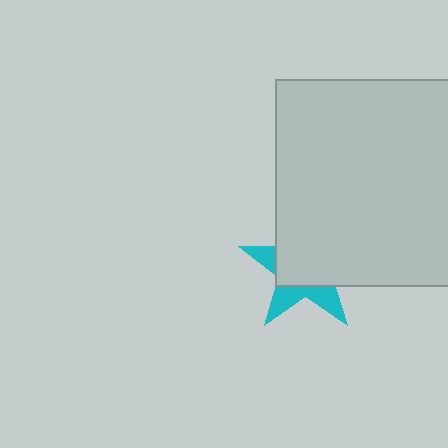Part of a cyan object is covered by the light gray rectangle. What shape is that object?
It is a star.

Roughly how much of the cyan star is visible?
A small part of it is visible (roughly 36%).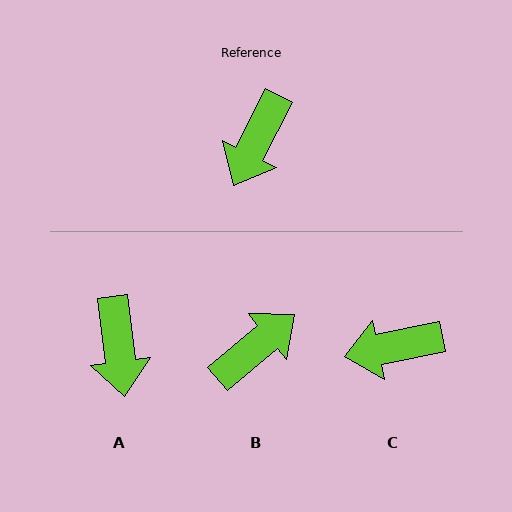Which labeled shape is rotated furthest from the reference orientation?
B, about 157 degrees away.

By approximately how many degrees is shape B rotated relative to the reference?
Approximately 157 degrees counter-clockwise.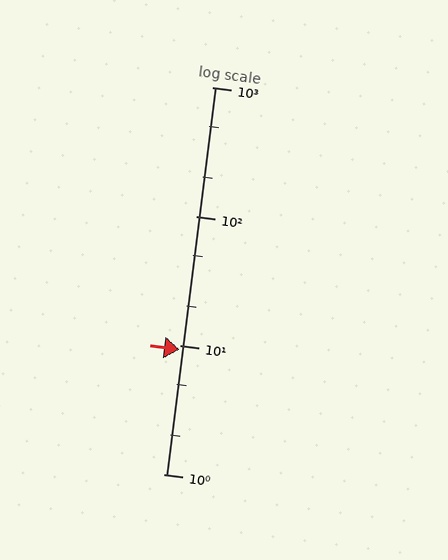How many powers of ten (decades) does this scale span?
The scale spans 3 decades, from 1 to 1000.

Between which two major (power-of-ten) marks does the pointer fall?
The pointer is between 1 and 10.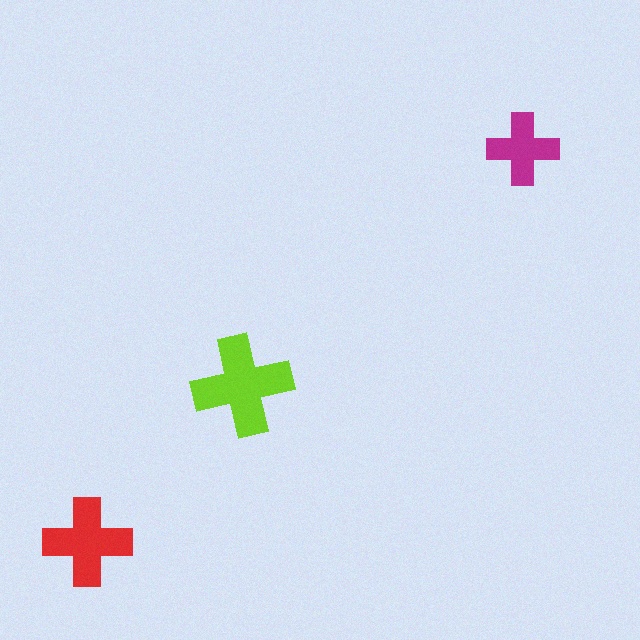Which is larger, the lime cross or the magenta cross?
The lime one.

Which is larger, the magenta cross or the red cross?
The red one.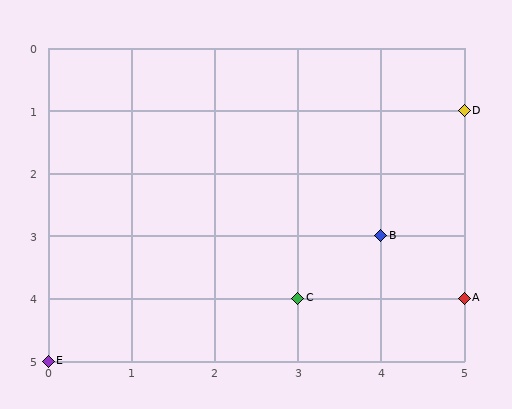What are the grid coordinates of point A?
Point A is at grid coordinates (5, 4).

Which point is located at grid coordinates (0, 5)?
Point E is at (0, 5).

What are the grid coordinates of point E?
Point E is at grid coordinates (0, 5).